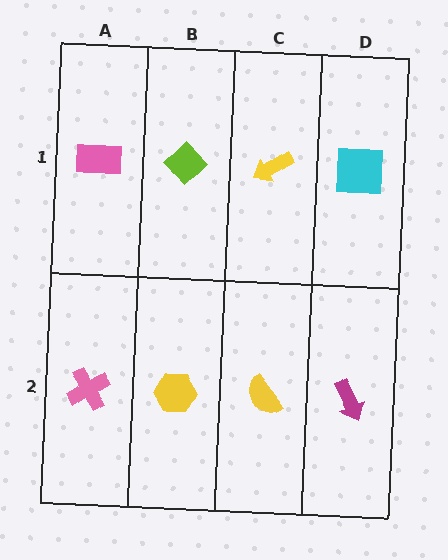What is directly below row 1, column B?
A yellow hexagon.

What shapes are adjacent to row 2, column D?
A cyan square (row 1, column D), a yellow semicircle (row 2, column C).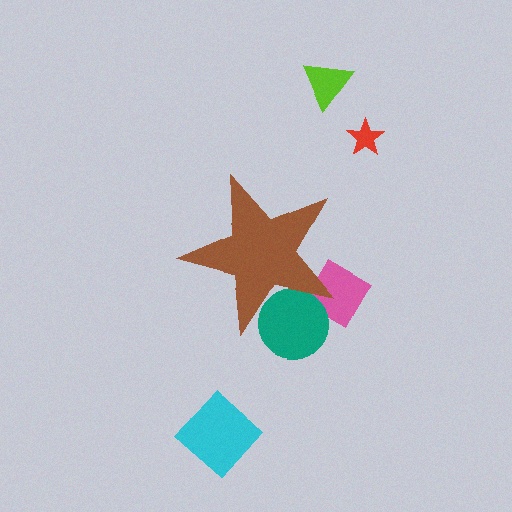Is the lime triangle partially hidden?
No, the lime triangle is fully visible.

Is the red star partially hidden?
No, the red star is fully visible.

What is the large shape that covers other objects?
A brown star.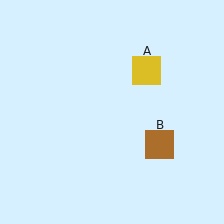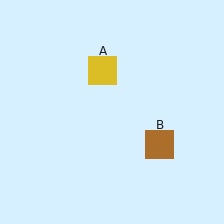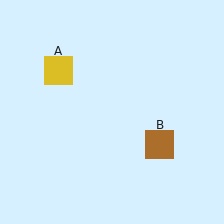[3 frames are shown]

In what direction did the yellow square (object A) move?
The yellow square (object A) moved left.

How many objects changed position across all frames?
1 object changed position: yellow square (object A).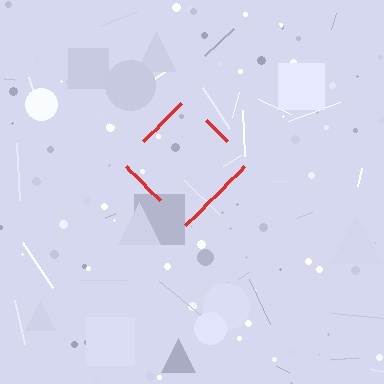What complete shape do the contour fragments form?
The contour fragments form a diamond.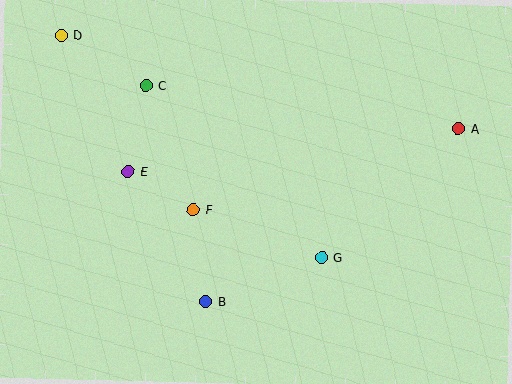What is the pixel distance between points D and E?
The distance between D and E is 152 pixels.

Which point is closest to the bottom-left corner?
Point B is closest to the bottom-left corner.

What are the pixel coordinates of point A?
Point A is at (458, 129).